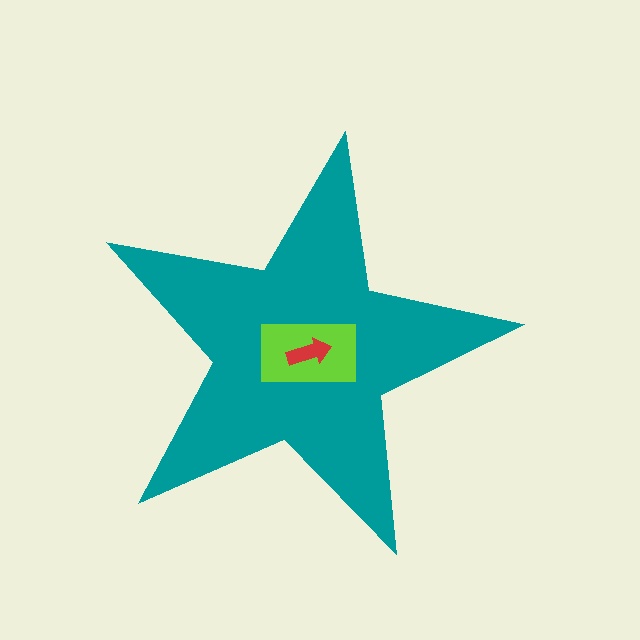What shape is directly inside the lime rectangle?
The red arrow.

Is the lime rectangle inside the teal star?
Yes.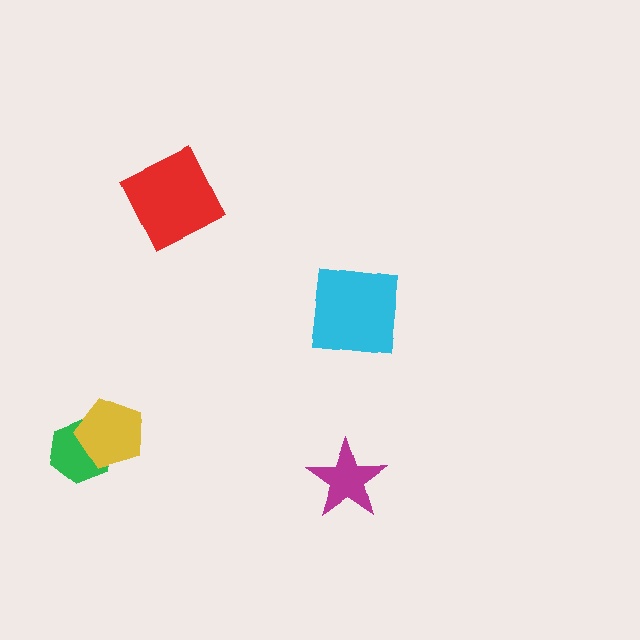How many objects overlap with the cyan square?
0 objects overlap with the cyan square.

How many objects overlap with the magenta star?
0 objects overlap with the magenta star.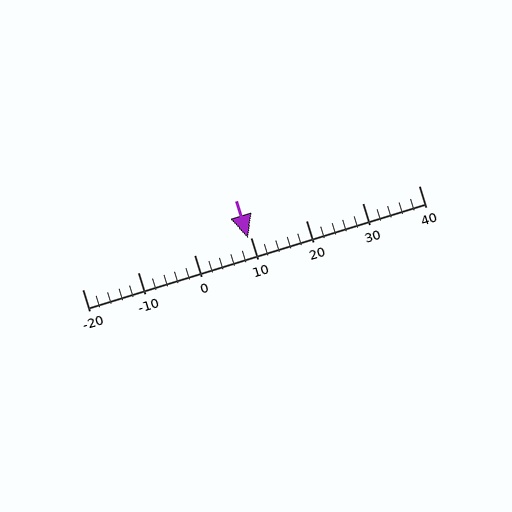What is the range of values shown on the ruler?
The ruler shows values from -20 to 40.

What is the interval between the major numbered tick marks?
The major tick marks are spaced 10 units apart.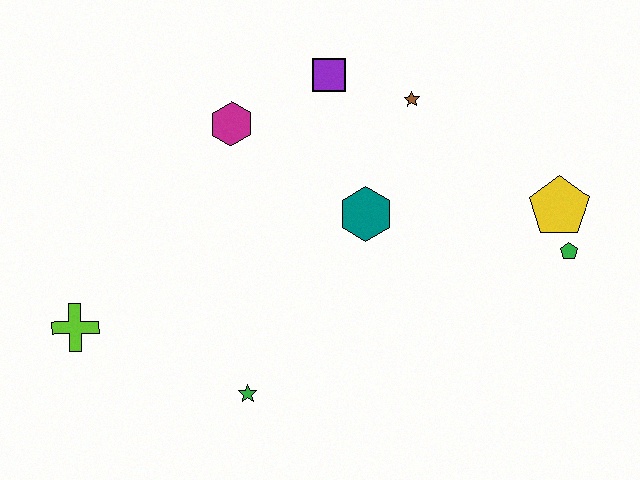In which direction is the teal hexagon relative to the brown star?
The teal hexagon is below the brown star.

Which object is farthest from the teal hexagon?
The lime cross is farthest from the teal hexagon.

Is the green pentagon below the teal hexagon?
Yes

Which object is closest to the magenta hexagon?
The purple square is closest to the magenta hexagon.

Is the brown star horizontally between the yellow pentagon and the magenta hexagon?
Yes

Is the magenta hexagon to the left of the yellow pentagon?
Yes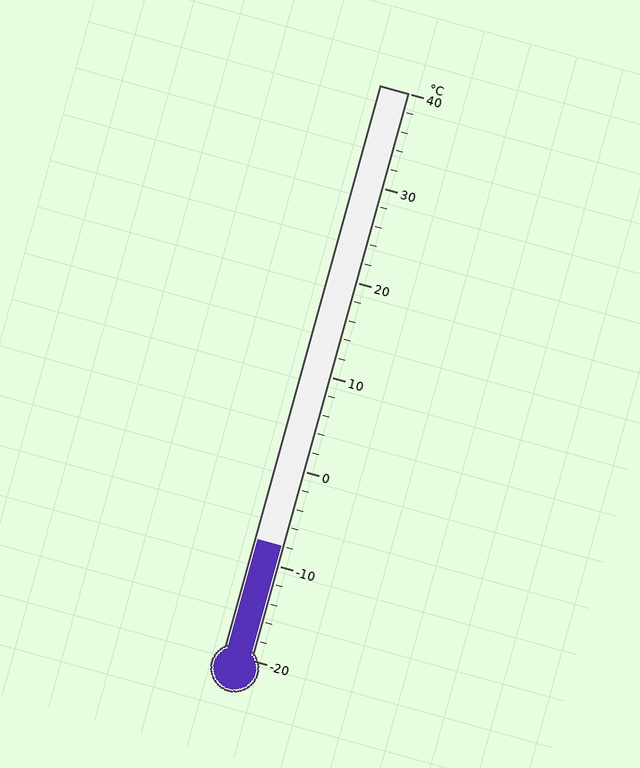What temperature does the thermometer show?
The thermometer shows approximately -8°C.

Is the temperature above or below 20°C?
The temperature is below 20°C.